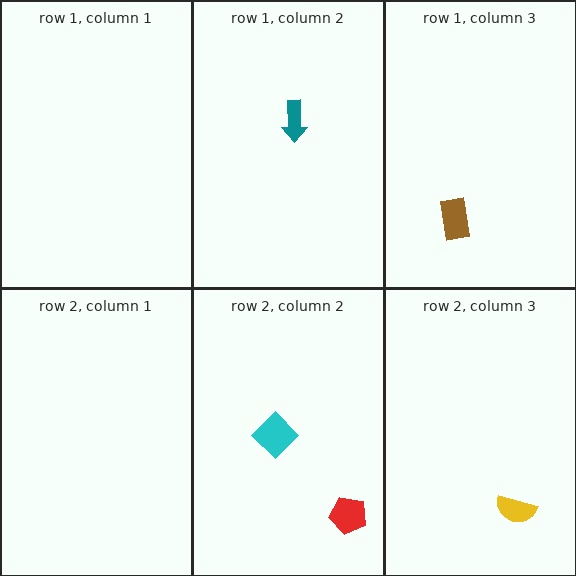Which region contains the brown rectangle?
The row 1, column 3 region.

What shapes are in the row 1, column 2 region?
The teal arrow.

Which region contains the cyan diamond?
The row 2, column 2 region.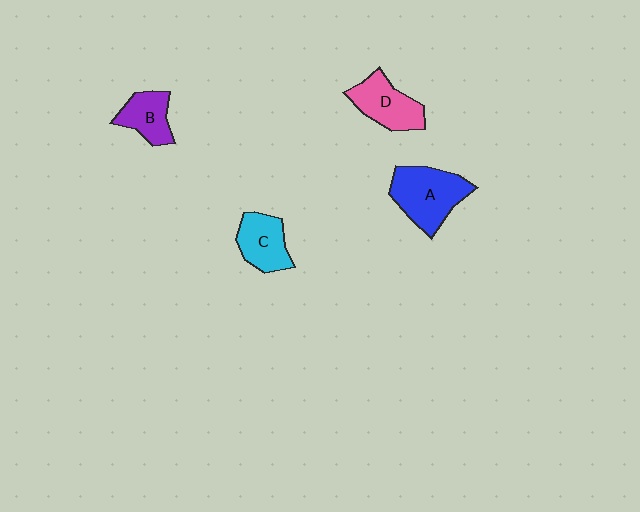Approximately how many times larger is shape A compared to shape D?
Approximately 1.3 times.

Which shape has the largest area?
Shape A (blue).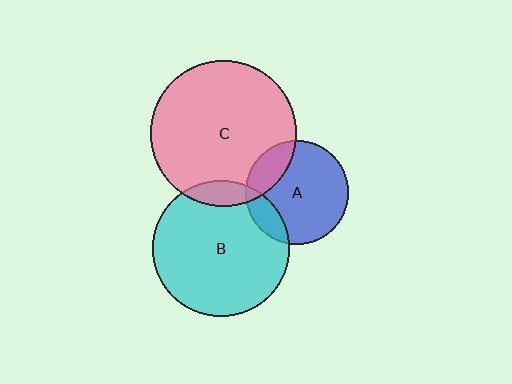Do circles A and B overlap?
Yes.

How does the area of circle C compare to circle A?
Approximately 2.0 times.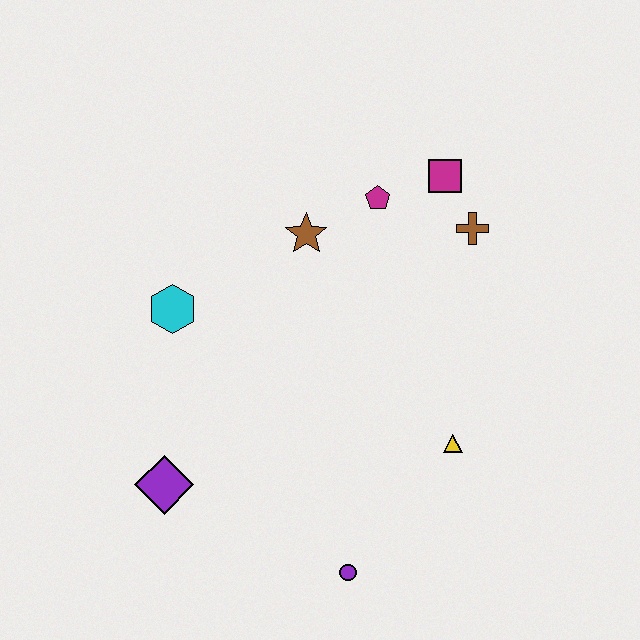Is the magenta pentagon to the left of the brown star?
No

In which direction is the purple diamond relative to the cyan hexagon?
The purple diamond is below the cyan hexagon.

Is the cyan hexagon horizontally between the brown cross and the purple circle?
No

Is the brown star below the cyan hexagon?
No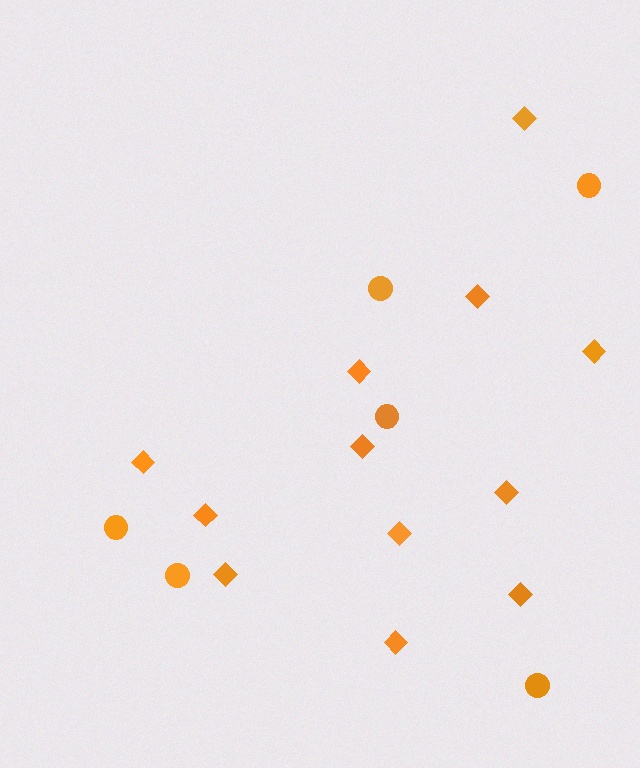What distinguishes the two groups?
There are 2 groups: one group of diamonds (12) and one group of circles (6).